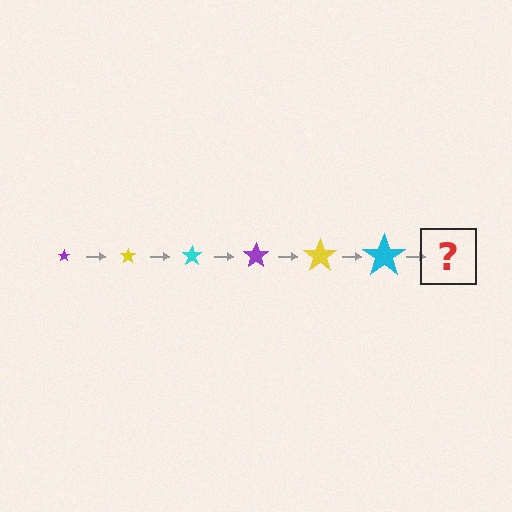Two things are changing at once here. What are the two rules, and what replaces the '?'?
The two rules are that the star grows larger each step and the color cycles through purple, yellow, and cyan. The '?' should be a purple star, larger than the previous one.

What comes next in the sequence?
The next element should be a purple star, larger than the previous one.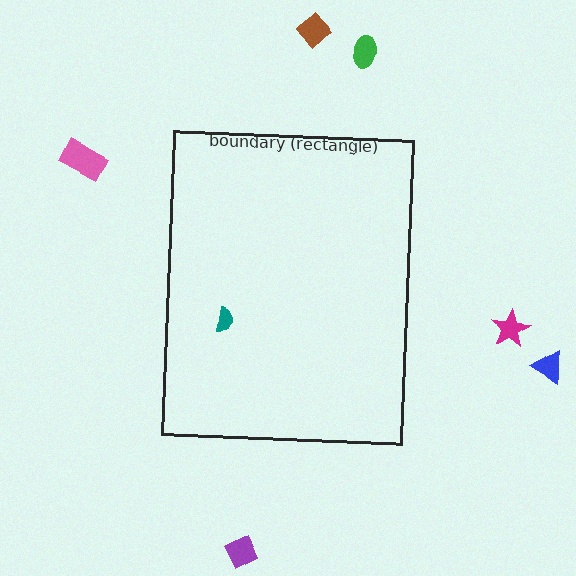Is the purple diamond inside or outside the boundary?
Outside.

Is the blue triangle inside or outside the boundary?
Outside.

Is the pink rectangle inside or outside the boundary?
Outside.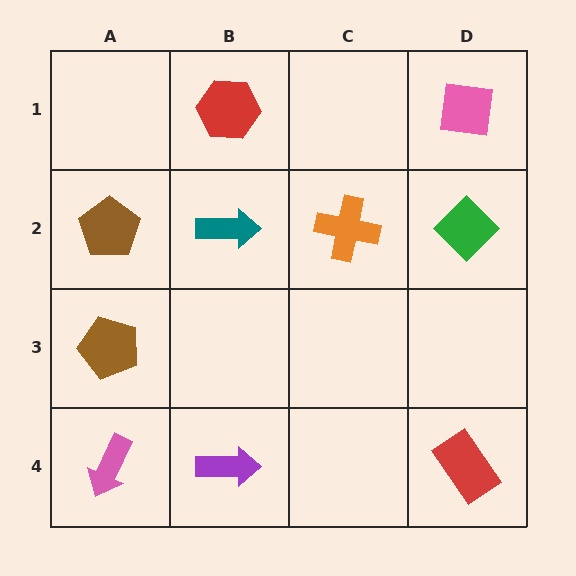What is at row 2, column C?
An orange cross.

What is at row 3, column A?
A brown pentagon.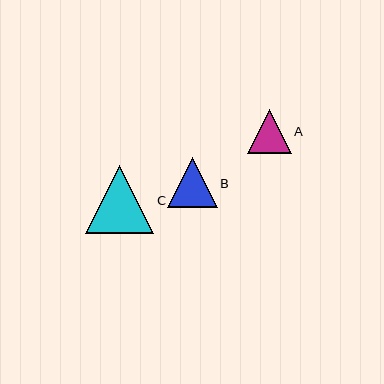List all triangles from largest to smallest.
From largest to smallest: C, B, A.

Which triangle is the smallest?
Triangle A is the smallest with a size of approximately 44 pixels.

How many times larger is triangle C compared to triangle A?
Triangle C is approximately 1.5 times the size of triangle A.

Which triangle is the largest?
Triangle C is the largest with a size of approximately 68 pixels.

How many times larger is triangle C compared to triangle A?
Triangle C is approximately 1.5 times the size of triangle A.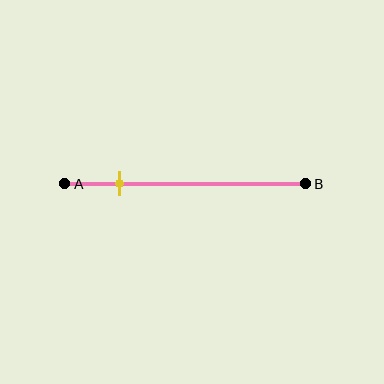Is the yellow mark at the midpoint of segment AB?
No, the mark is at about 25% from A, not at the 50% midpoint.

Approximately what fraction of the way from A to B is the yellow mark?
The yellow mark is approximately 25% of the way from A to B.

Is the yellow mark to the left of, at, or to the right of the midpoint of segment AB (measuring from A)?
The yellow mark is to the left of the midpoint of segment AB.